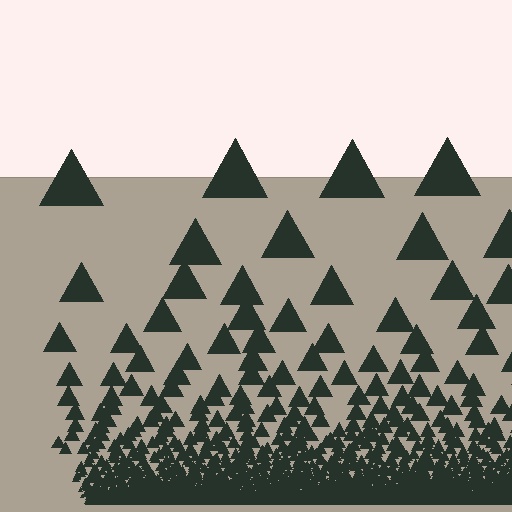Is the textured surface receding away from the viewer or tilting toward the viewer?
The surface appears to tilt toward the viewer. Texture elements get larger and sparser toward the top.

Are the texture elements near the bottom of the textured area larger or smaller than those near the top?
Smaller. The gradient is inverted — elements near the bottom are smaller and denser.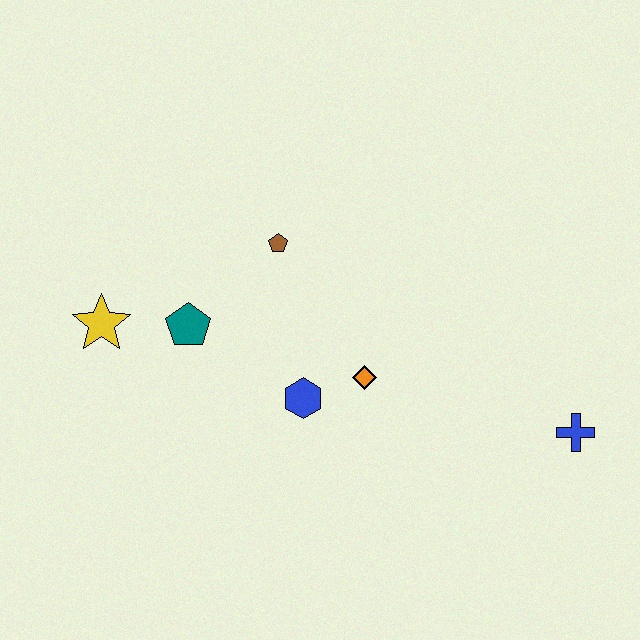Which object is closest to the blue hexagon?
The orange diamond is closest to the blue hexagon.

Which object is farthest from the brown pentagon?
The blue cross is farthest from the brown pentagon.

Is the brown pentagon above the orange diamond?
Yes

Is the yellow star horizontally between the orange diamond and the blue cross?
No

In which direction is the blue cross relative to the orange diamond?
The blue cross is to the right of the orange diamond.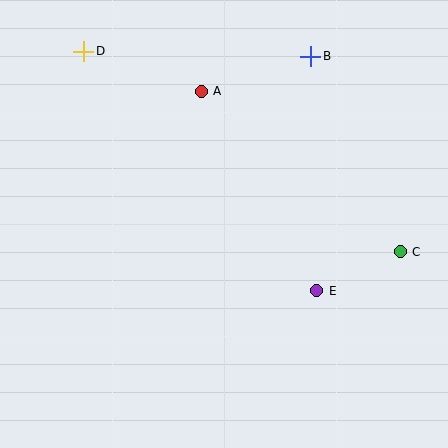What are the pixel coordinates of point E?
Point E is at (317, 291).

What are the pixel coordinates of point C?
Point C is at (400, 252).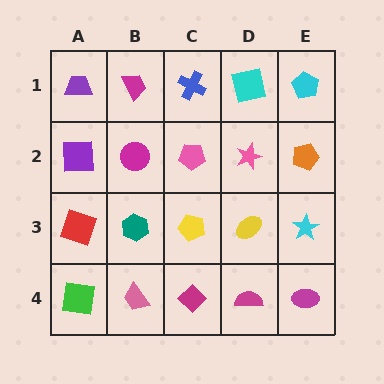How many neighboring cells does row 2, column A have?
3.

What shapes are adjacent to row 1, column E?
An orange pentagon (row 2, column E), a cyan square (row 1, column D).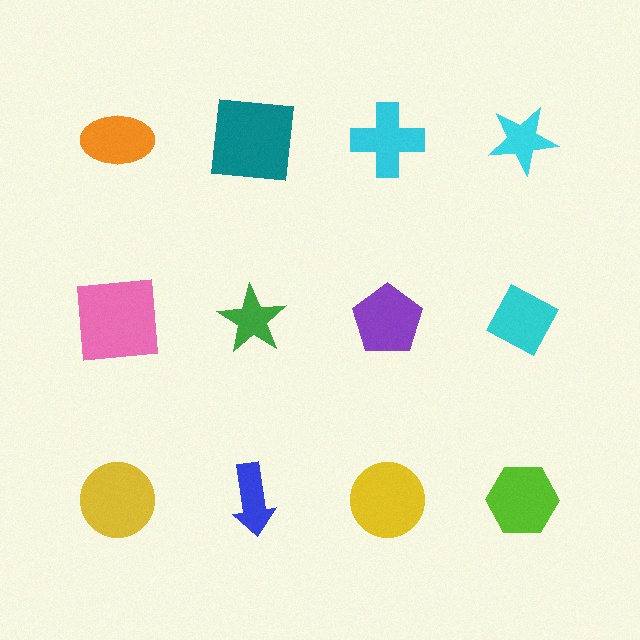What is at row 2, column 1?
A pink square.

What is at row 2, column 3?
A purple pentagon.